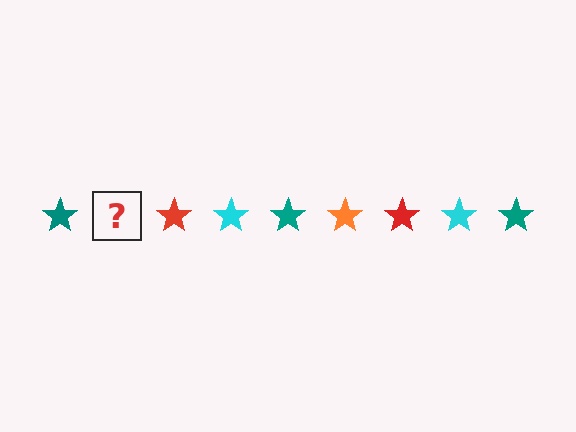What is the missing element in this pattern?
The missing element is an orange star.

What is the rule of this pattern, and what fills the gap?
The rule is that the pattern cycles through teal, orange, red, cyan stars. The gap should be filled with an orange star.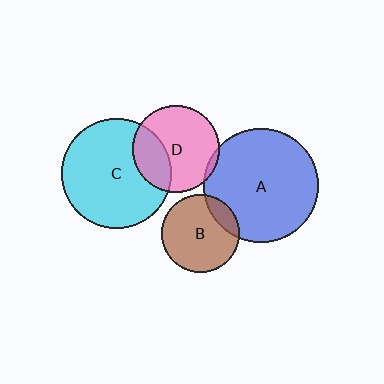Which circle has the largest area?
Circle A (blue).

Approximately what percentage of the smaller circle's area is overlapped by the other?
Approximately 15%.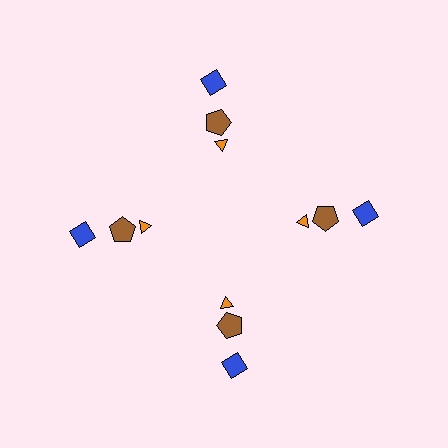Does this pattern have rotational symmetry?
Yes, this pattern has 4-fold rotational symmetry. It looks the same after rotating 90 degrees around the center.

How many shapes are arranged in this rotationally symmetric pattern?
There are 12 shapes, arranged in 4 groups of 3.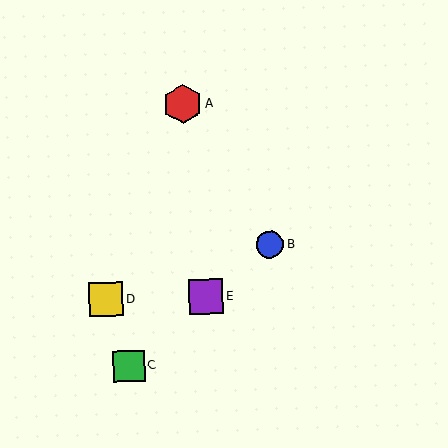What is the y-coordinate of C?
Object C is at y≈366.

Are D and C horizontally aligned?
No, D is at y≈300 and C is at y≈366.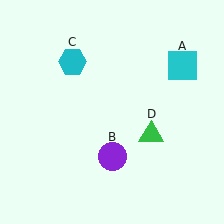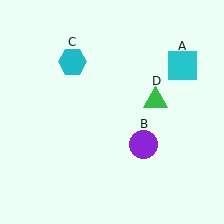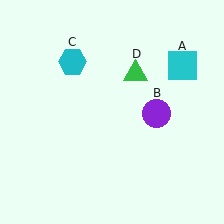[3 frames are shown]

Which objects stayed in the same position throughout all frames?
Cyan square (object A) and cyan hexagon (object C) remained stationary.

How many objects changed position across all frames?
2 objects changed position: purple circle (object B), green triangle (object D).